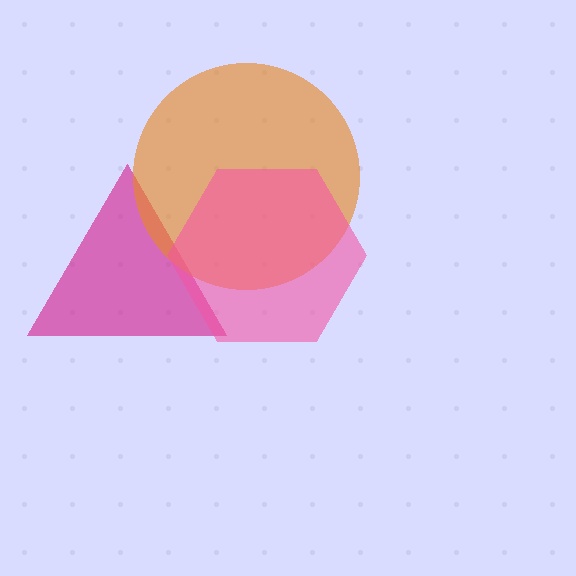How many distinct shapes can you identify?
There are 3 distinct shapes: a magenta triangle, an orange circle, a pink hexagon.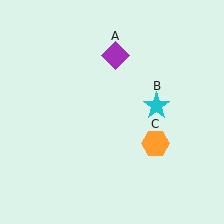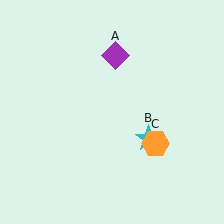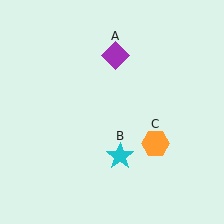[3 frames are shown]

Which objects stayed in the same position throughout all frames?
Purple diamond (object A) and orange hexagon (object C) remained stationary.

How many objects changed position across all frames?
1 object changed position: cyan star (object B).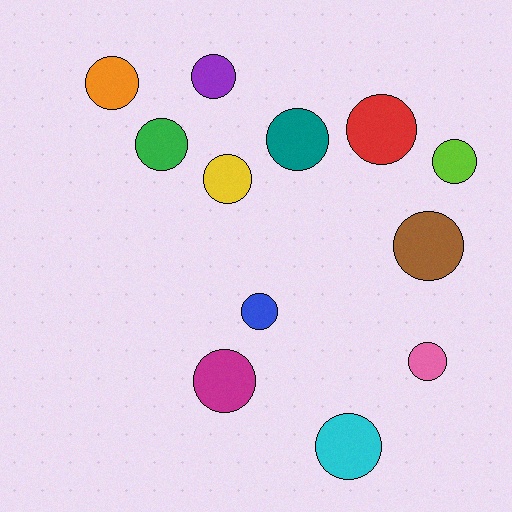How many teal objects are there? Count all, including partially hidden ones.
There is 1 teal object.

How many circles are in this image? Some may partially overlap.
There are 12 circles.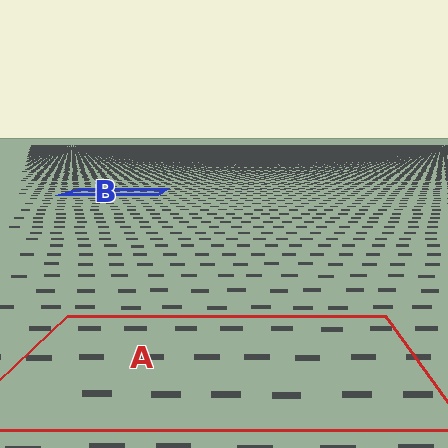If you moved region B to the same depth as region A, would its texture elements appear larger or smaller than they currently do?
They would appear larger. At a closer depth, the same texture elements are projected at a bigger on-screen size.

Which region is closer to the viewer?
Region A is closer. The texture elements there are larger and more spread out.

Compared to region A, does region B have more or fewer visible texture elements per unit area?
Region B has more texture elements per unit area — they are packed more densely because it is farther away.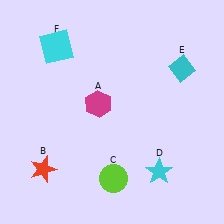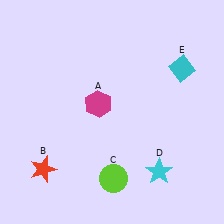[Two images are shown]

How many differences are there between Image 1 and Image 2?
There is 1 difference between the two images.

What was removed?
The cyan square (F) was removed in Image 2.